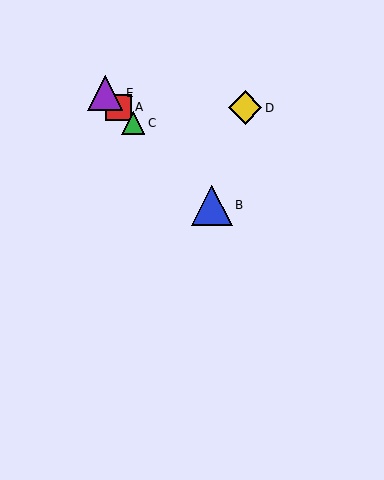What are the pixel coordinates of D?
Object D is at (245, 108).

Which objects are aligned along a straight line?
Objects A, B, C, E are aligned along a straight line.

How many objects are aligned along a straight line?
4 objects (A, B, C, E) are aligned along a straight line.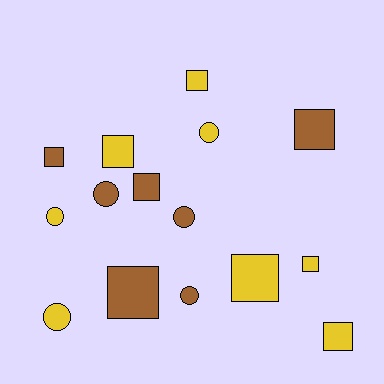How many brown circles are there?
There are 3 brown circles.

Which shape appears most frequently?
Square, with 9 objects.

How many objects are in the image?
There are 15 objects.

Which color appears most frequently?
Yellow, with 8 objects.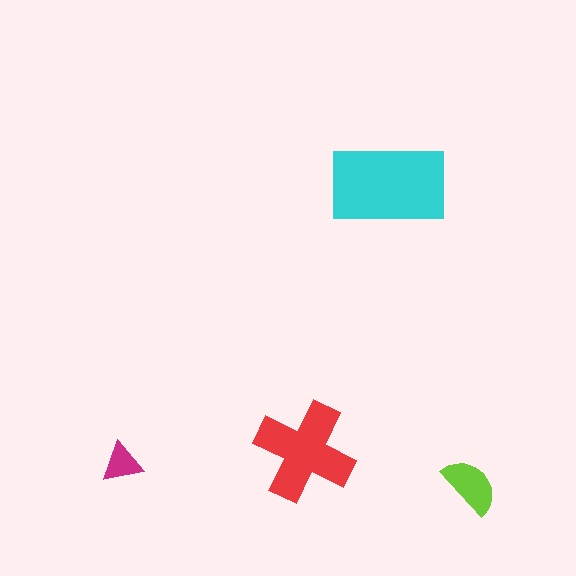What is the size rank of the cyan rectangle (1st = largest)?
1st.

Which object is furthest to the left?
The magenta triangle is leftmost.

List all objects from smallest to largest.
The magenta triangle, the lime semicircle, the red cross, the cyan rectangle.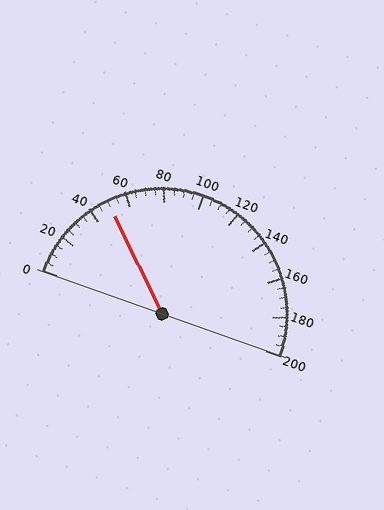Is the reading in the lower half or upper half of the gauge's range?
The reading is in the lower half of the range (0 to 200).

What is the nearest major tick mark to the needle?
The nearest major tick mark is 40.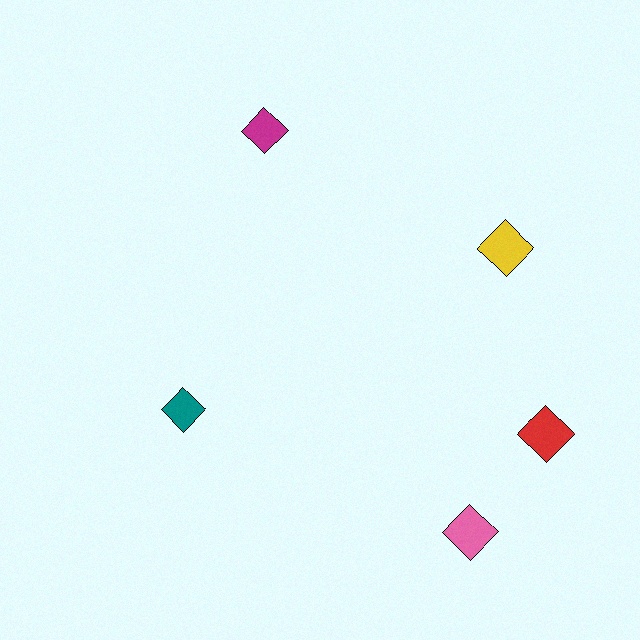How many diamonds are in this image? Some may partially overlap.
There are 5 diamonds.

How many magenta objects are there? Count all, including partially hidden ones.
There is 1 magenta object.